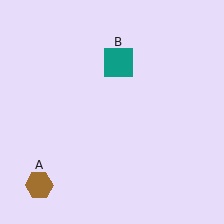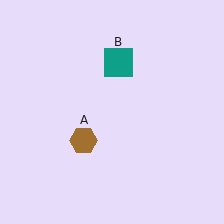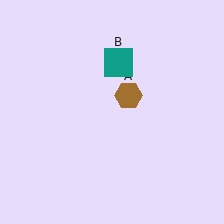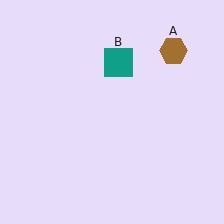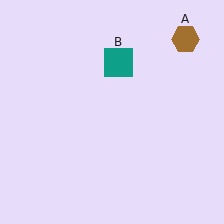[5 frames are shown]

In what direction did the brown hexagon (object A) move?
The brown hexagon (object A) moved up and to the right.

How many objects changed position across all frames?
1 object changed position: brown hexagon (object A).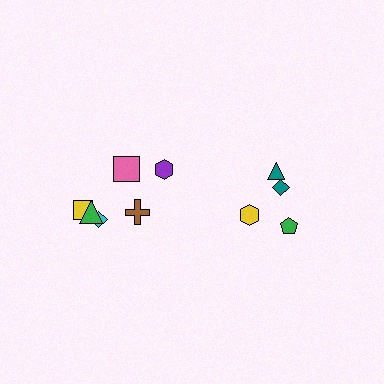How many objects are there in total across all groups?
There are 10 objects.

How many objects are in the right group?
There are 4 objects.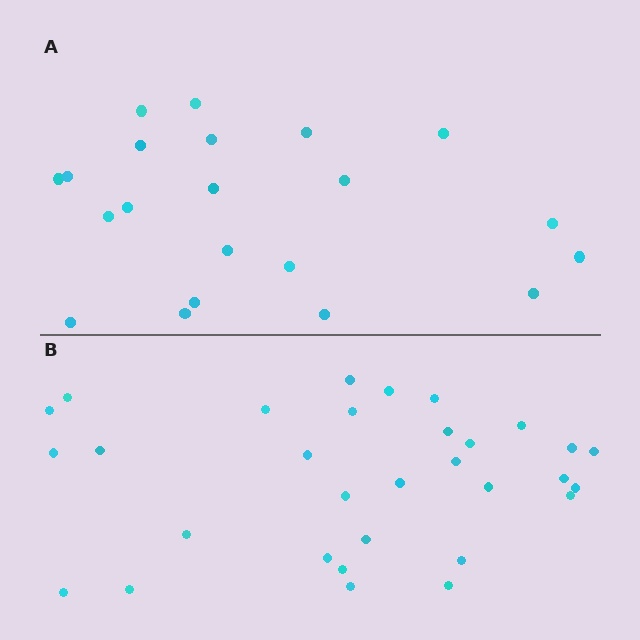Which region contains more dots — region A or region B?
Region B (the bottom region) has more dots.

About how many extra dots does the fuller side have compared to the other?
Region B has roughly 10 or so more dots than region A.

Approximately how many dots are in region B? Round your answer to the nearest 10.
About 30 dots. (The exact count is 31, which rounds to 30.)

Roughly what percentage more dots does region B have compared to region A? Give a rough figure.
About 50% more.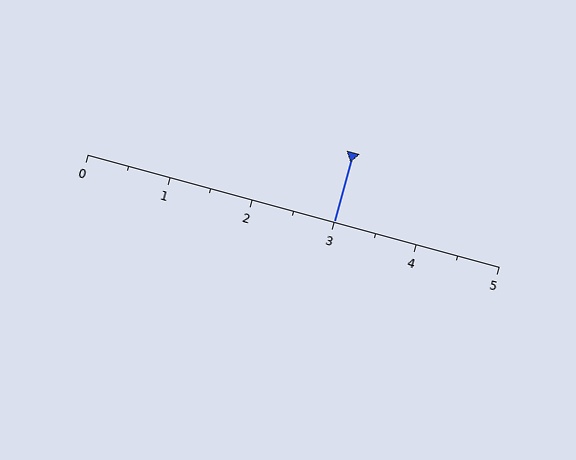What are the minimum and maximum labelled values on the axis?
The axis runs from 0 to 5.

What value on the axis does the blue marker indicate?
The marker indicates approximately 3.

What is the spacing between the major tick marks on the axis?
The major ticks are spaced 1 apart.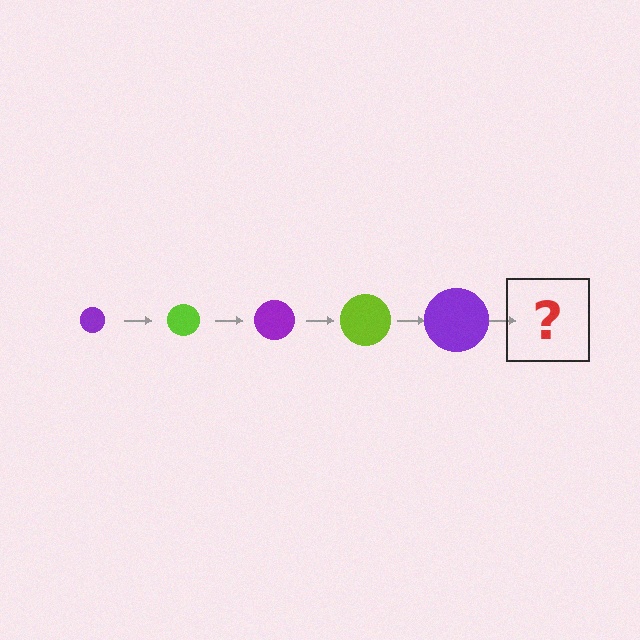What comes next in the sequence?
The next element should be a lime circle, larger than the previous one.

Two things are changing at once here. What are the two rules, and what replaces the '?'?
The two rules are that the circle grows larger each step and the color cycles through purple and lime. The '?' should be a lime circle, larger than the previous one.